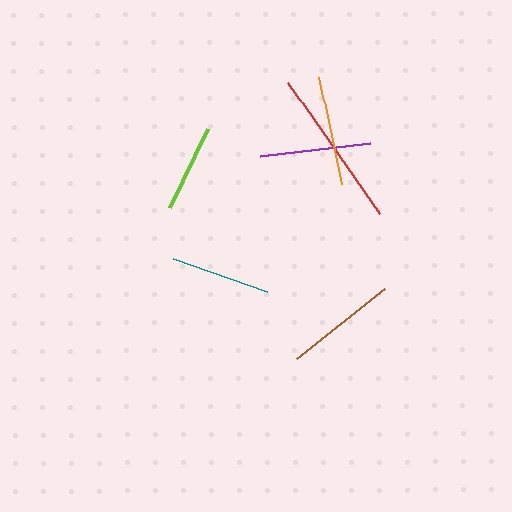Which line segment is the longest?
The red line is the longest at approximately 160 pixels.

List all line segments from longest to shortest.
From longest to shortest: red, brown, purple, orange, teal, lime.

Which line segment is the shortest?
The lime line is the shortest at approximately 88 pixels.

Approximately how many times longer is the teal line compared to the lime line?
The teal line is approximately 1.1 times the length of the lime line.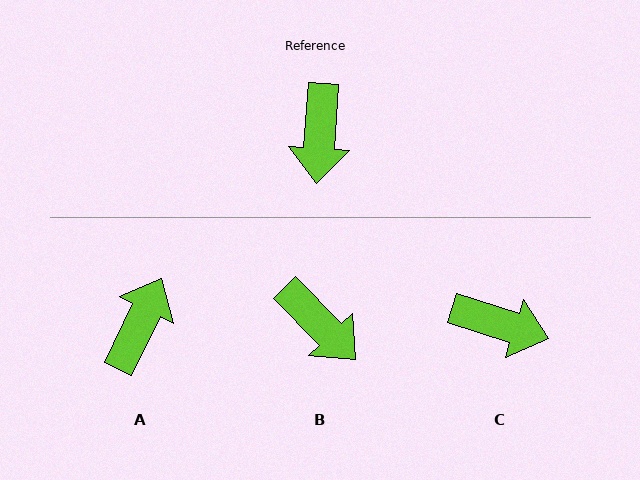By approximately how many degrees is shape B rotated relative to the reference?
Approximately 48 degrees counter-clockwise.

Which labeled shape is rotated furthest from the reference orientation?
A, about 158 degrees away.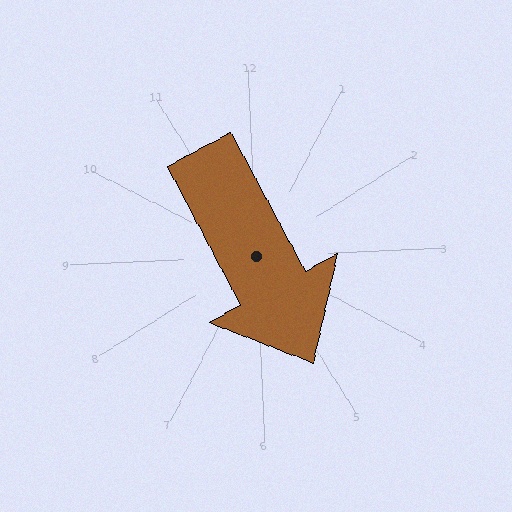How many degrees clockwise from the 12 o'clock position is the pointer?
Approximately 154 degrees.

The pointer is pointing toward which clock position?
Roughly 5 o'clock.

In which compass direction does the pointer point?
Southeast.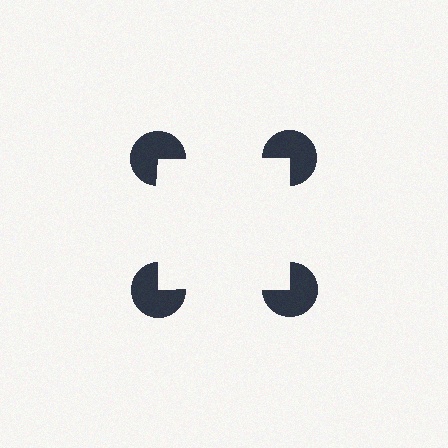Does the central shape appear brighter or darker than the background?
It typically appears slightly brighter than the background, even though no actual brightness change is drawn.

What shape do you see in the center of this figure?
An illusory square — its edges are inferred from the aligned wedge cuts in the pac-man discs, not physically drawn.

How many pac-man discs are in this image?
There are 4 — one at each vertex of the illusory square.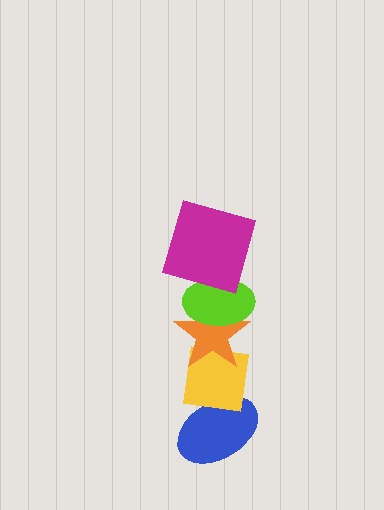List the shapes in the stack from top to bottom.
From top to bottom: the magenta square, the lime ellipse, the orange star, the yellow square, the blue ellipse.